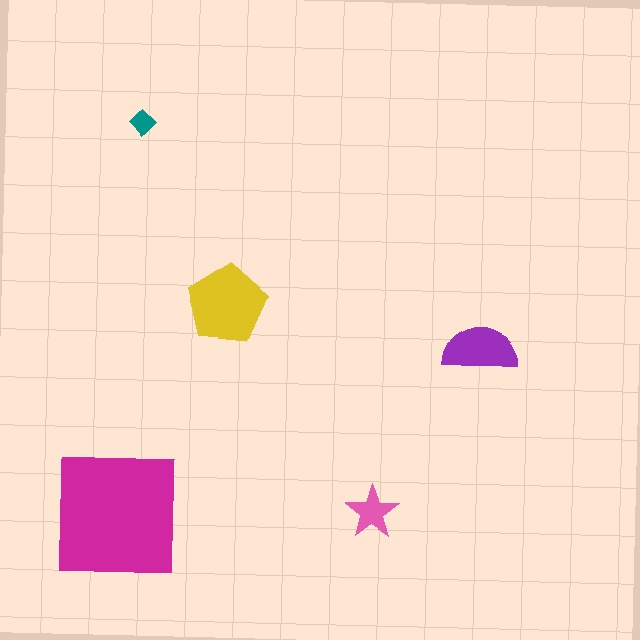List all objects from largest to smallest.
The magenta square, the yellow pentagon, the purple semicircle, the pink star, the teal diamond.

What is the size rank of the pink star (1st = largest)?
4th.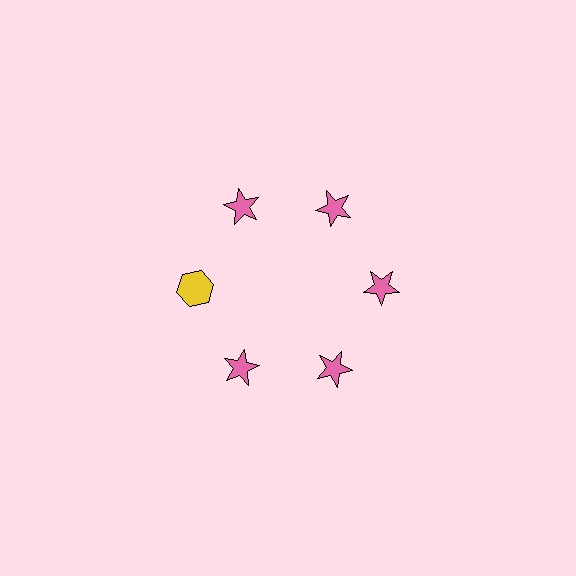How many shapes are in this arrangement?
There are 6 shapes arranged in a ring pattern.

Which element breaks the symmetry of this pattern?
The yellow hexagon at roughly the 9 o'clock position breaks the symmetry. All other shapes are pink stars.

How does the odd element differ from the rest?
It differs in both color (yellow instead of pink) and shape (hexagon instead of star).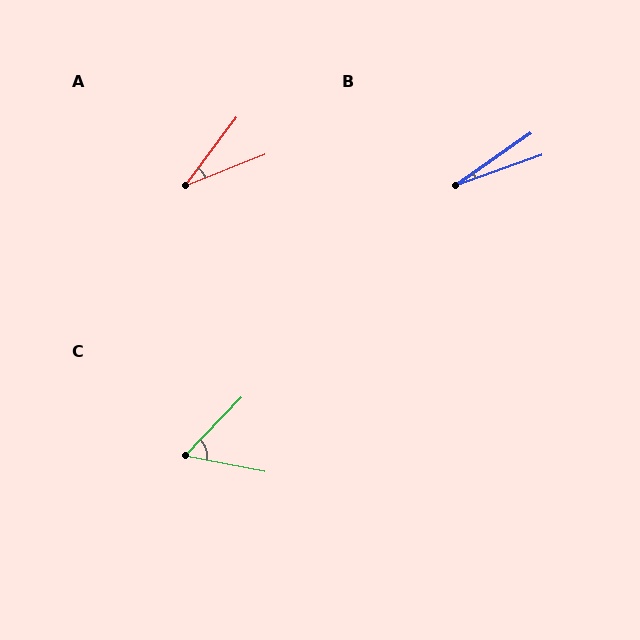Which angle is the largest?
C, at approximately 57 degrees.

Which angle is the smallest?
B, at approximately 15 degrees.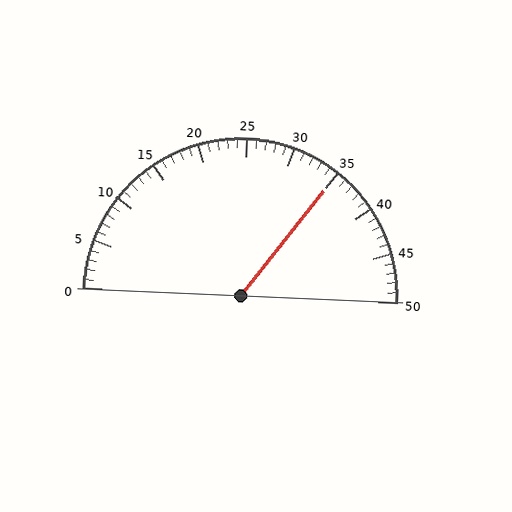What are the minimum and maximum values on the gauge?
The gauge ranges from 0 to 50.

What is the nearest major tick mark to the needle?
The nearest major tick mark is 35.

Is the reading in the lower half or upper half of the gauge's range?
The reading is in the upper half of the range (0 to 50).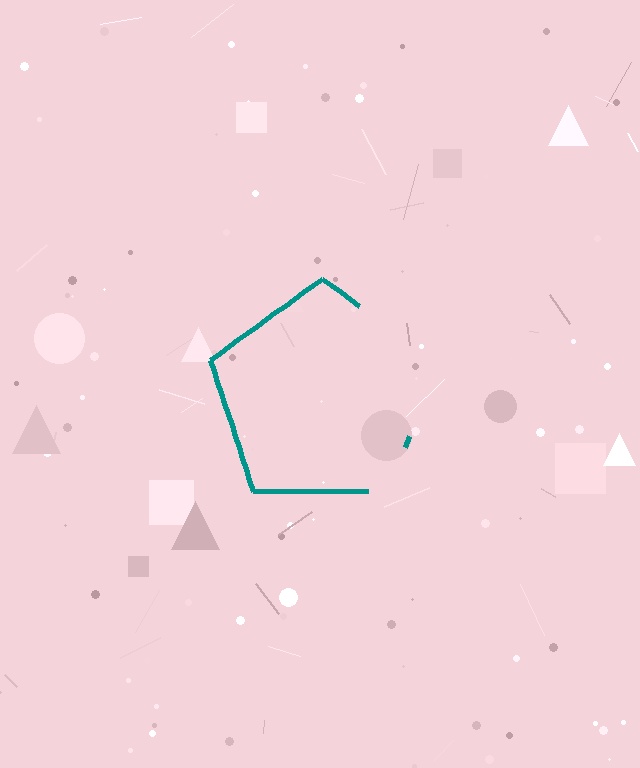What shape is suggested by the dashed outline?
The dashed outline suggests a pentagon.